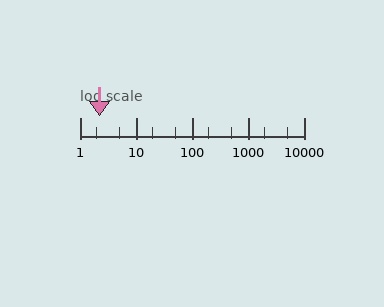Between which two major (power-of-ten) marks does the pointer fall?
The pointer is between 1 and 10.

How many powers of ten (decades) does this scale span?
The scale spans 4 decades, from 1 to 10000.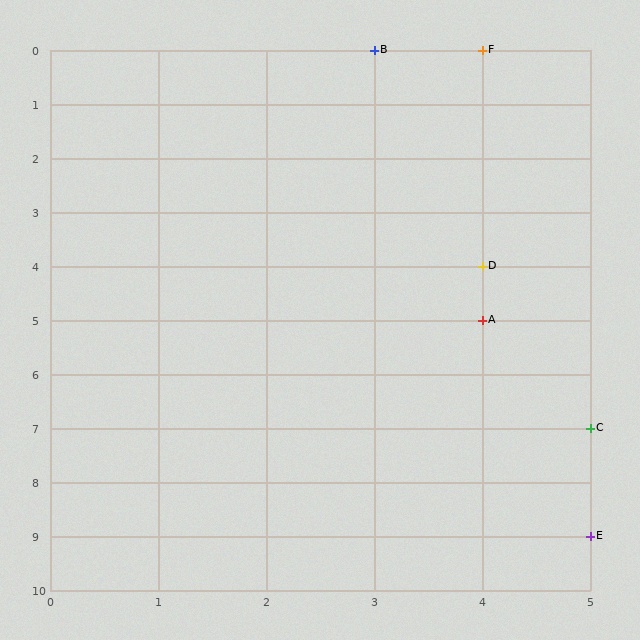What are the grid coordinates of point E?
Point E is at grid coordinates (5, 9).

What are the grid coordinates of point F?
Point F is at grid coordinates (4, 0).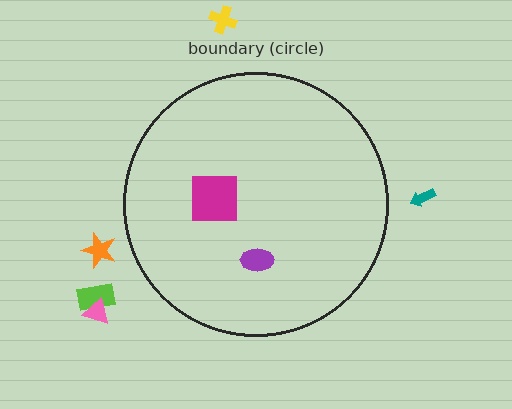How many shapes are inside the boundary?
2 inside, 5 outside.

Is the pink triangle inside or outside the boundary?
Outside.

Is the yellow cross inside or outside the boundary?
Outside.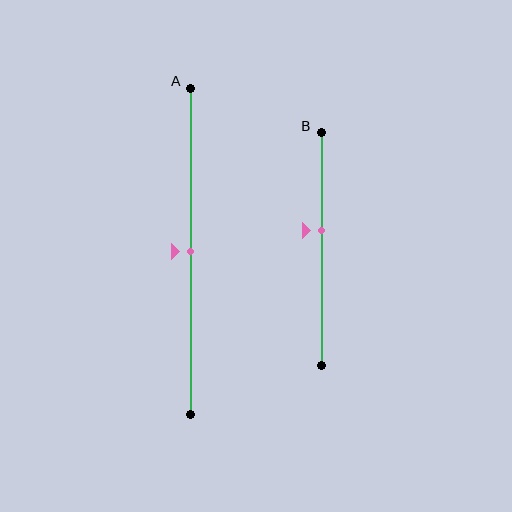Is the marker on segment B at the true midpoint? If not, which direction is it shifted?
No, the marker on segment B is shifted upward by about 8% of the segment length.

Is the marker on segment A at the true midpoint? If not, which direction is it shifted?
Yes, the marker on segment A is at the true midpoint.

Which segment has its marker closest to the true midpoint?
Segment A has its marker closest to the true midpoint.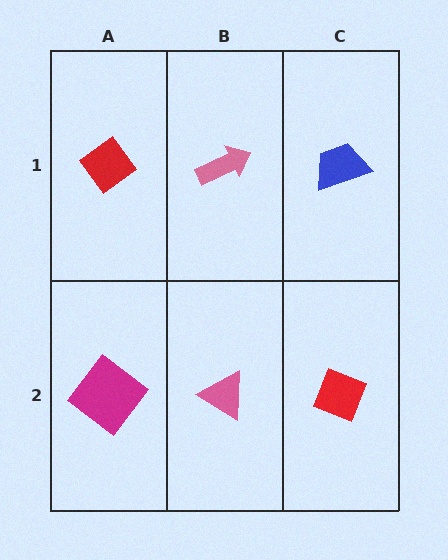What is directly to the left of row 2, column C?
A pink triangle.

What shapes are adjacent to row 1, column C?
A red diamond (row 2, column C), a pink arrow (row 1, column B).